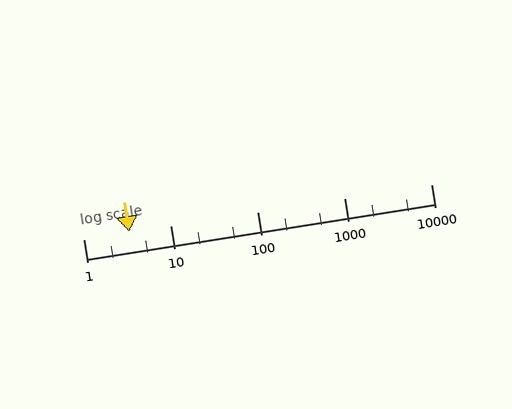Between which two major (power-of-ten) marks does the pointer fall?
The pointer is between 1 and 10.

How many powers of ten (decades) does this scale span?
The scale spans 4 decades, from 1 to 10000.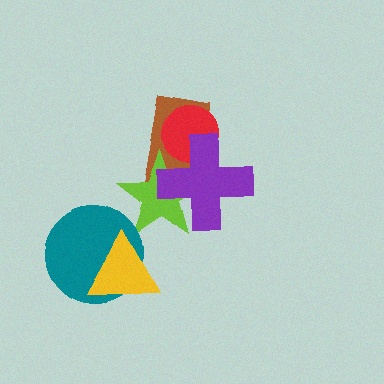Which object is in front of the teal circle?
The yellow triangle is in front of the teal circle.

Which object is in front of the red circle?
The purple cross is in front of the red circle.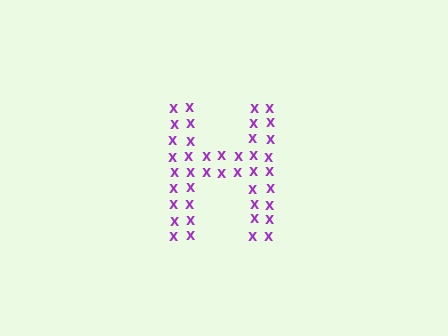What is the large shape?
The large shape is the letter H.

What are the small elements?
The small elements are letter X's.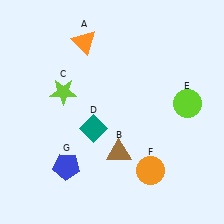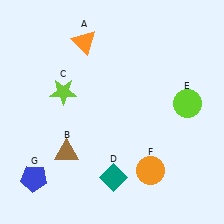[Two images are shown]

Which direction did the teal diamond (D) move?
The teal diamond (D) moved down.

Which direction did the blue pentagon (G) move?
The blue pentagon (G) moved left.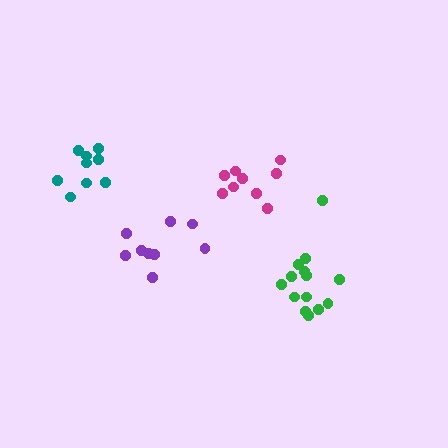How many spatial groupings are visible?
There are 4 spatial groupings.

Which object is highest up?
The teal cluster is topmost.